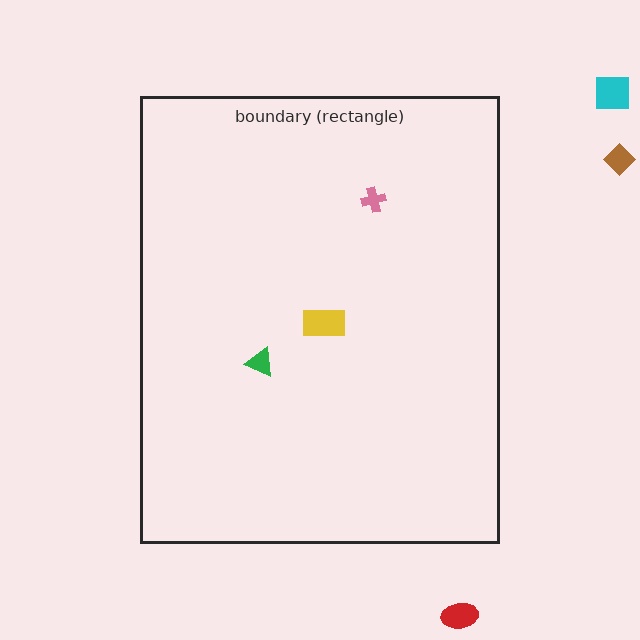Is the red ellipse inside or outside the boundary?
Outside.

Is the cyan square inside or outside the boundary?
Outside.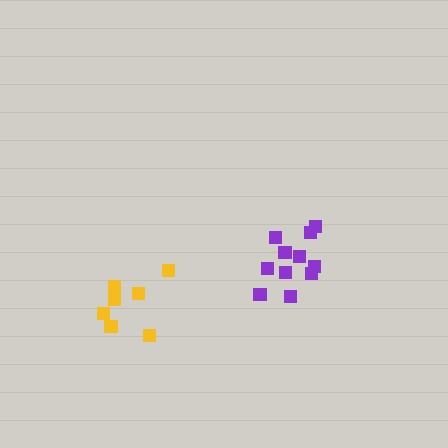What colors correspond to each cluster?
The clusters are colored: yellow, purple.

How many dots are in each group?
Group 1: 7 dots, Group 2: 11 dots (18 total).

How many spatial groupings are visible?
There are 2 spatial groupings.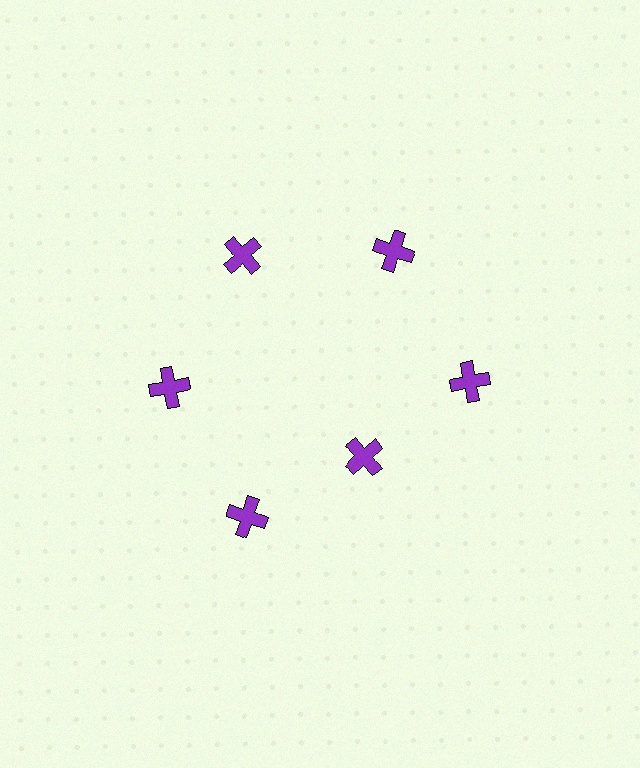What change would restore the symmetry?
The symmetry would be restored by moving it outward, back onto the ring so that all 6 crosses sit at equal angles and equal distance from the center.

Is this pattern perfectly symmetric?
No. The 6 purple crosses are arranged in a ring, but one element near the 5 o'clock position is pulled inward toward the center, breaking the 6-fold rotational symmetry.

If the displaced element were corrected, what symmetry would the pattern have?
It would have 6-fold rotational symmetry — the pattern would map onto itself every 60 degrees.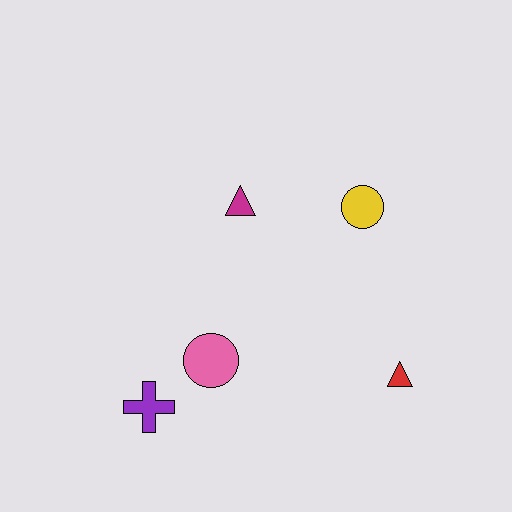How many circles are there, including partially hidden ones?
There are 2 circles.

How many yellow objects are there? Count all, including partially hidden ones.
There is 1 yellow object.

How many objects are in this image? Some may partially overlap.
There are 5 objects.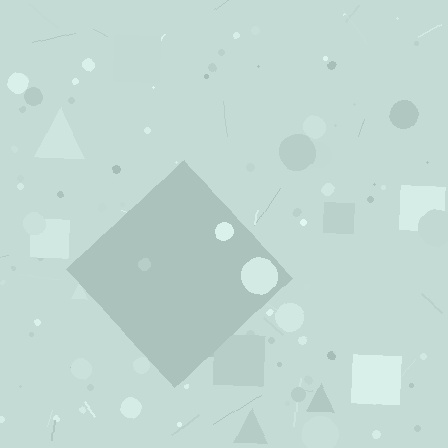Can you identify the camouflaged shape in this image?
The camouflaged shape is a diamond.